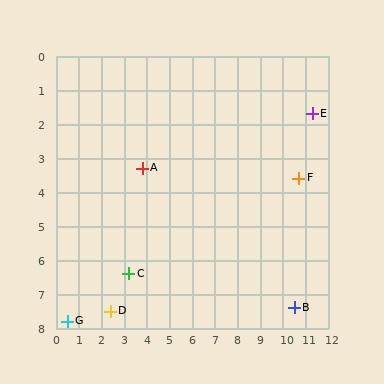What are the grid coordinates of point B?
Point B is at approximately (10.5, 7.4).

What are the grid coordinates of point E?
Point E is at approximately (11.3, 1.7).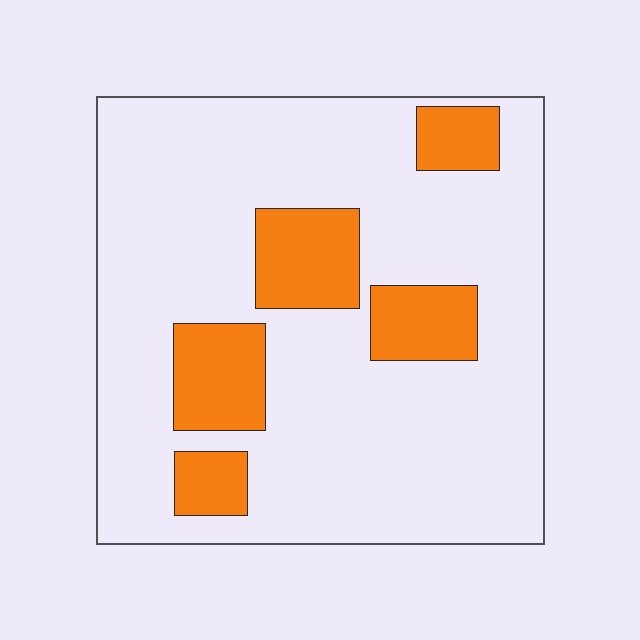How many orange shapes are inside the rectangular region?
5.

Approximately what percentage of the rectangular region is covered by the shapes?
Approximately 20%.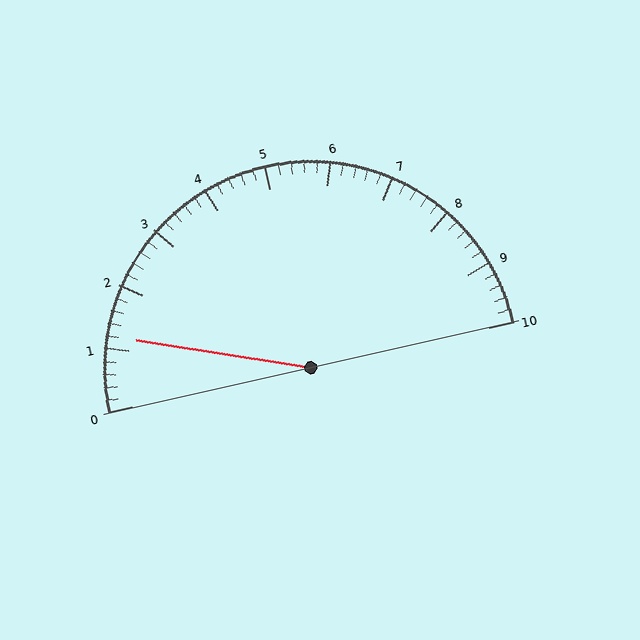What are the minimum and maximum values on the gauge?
The gauge ranges from 0 to 10.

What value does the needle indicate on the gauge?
The needle indicates approximately 1.2.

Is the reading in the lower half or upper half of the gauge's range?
The reading is in the lower half of the range (0 to 10).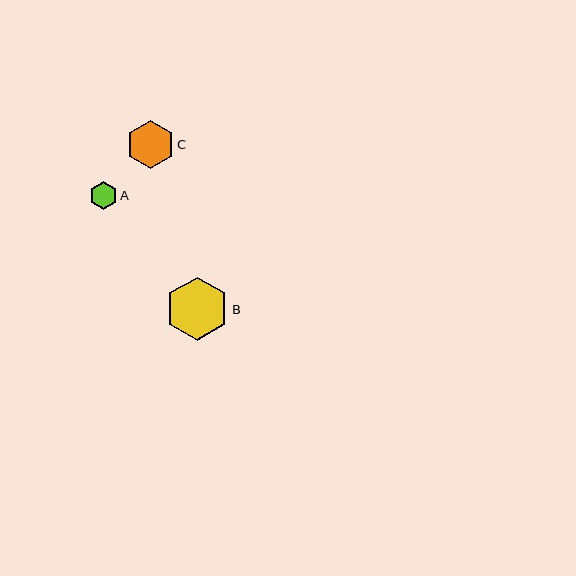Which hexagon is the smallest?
Hexagon A is the smallest with a size of approximately 28 pixels.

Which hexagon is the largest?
Hexagon B is the largest with a size of approximately 63 pixels.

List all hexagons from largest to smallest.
From largest to smallest: B, C, A.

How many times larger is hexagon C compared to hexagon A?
Hexagon C is approximately 1.7 times the size of hexagon A.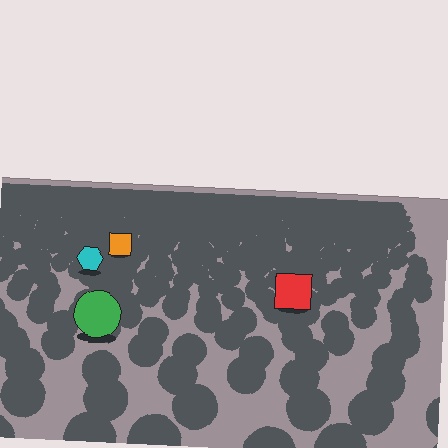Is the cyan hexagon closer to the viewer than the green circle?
No. The green circle is closer — you can tell from the texture gradient: the ground texture is coarser near it.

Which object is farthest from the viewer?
The orange square is farthest from the viewer. It appears smaller and the ground texture around it is denser.